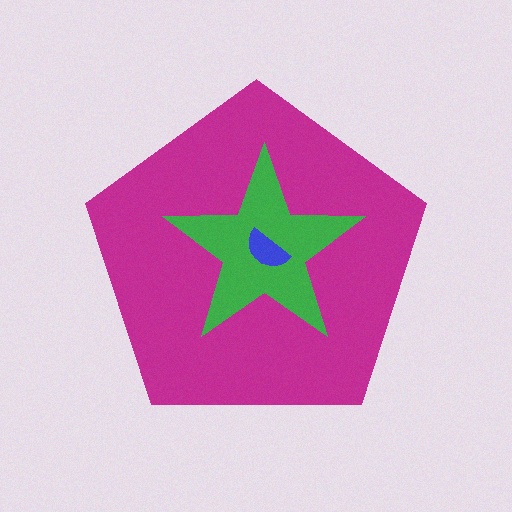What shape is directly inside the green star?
The blue semicircle.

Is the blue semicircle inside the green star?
Yes.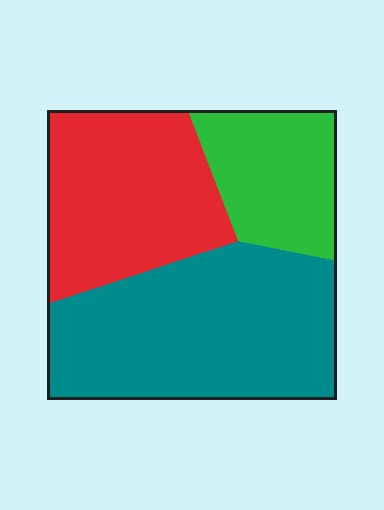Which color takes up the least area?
Green, at roughly 20%.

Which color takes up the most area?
Teal, at roughly 45%.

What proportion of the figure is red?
Red covers 33% of the figure.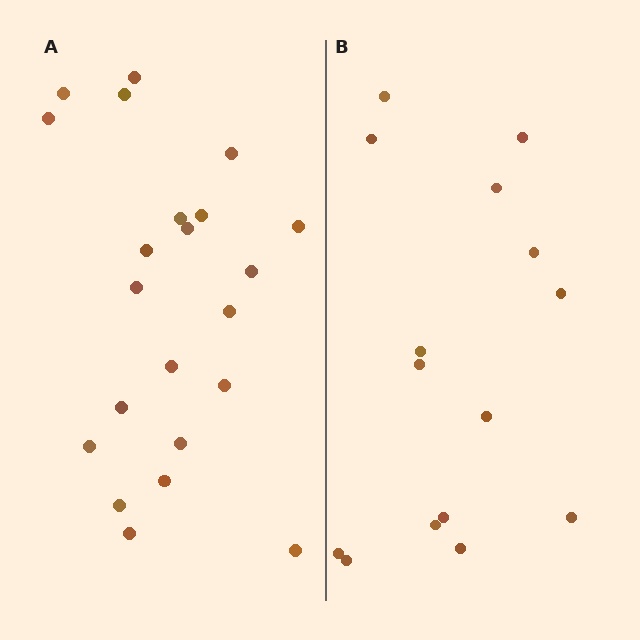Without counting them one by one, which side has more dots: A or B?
Region A (the left region) has more dots.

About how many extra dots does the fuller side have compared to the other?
Region A has roughly 8 or so more dots than region B.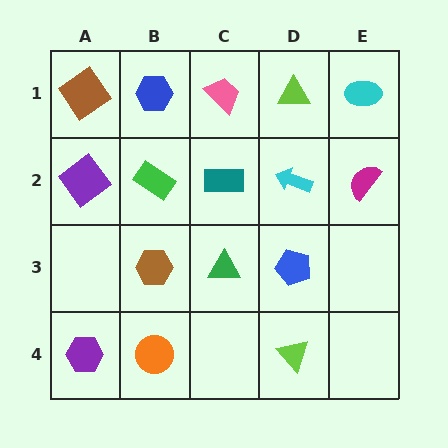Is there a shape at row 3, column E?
No, that cell is empty.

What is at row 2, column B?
A green rectangle.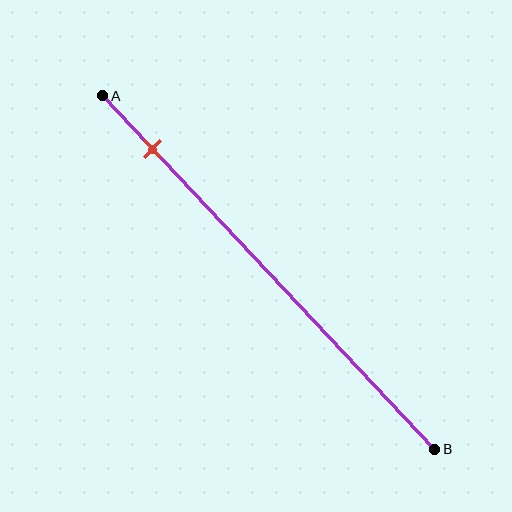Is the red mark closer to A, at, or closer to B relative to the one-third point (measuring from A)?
The red mark is closer to point A than the one-third point of segment AB.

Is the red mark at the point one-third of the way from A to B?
No, the mark is at about 15% from A, not at the 33% one-third point.